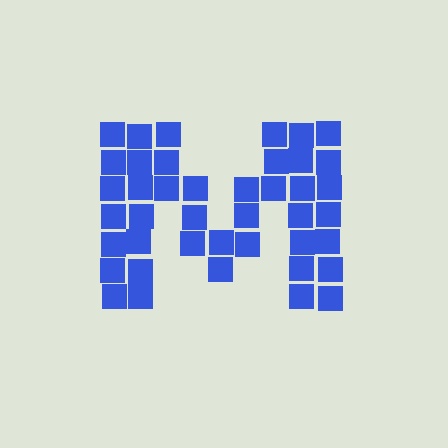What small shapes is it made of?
It is made of small squares.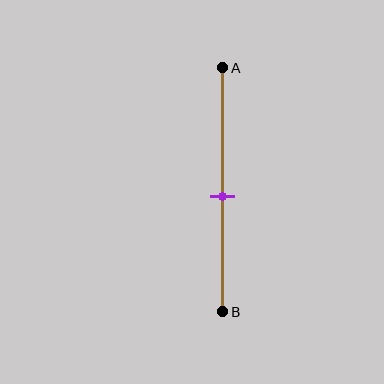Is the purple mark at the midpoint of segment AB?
Yes, the mark is approximately at the midpoint.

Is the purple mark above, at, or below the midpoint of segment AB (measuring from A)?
The purple mark is approximately at the midpoint of segment AB.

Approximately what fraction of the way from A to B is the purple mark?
The purple mark is approximately 55% of the way from A to B.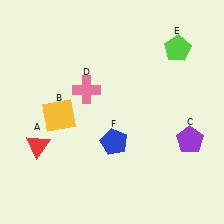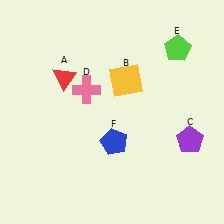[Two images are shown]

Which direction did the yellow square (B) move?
The yellow square (B) moved right.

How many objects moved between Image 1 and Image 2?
2 objects moved between the two images.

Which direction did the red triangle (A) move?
The red triangle (A) moved up.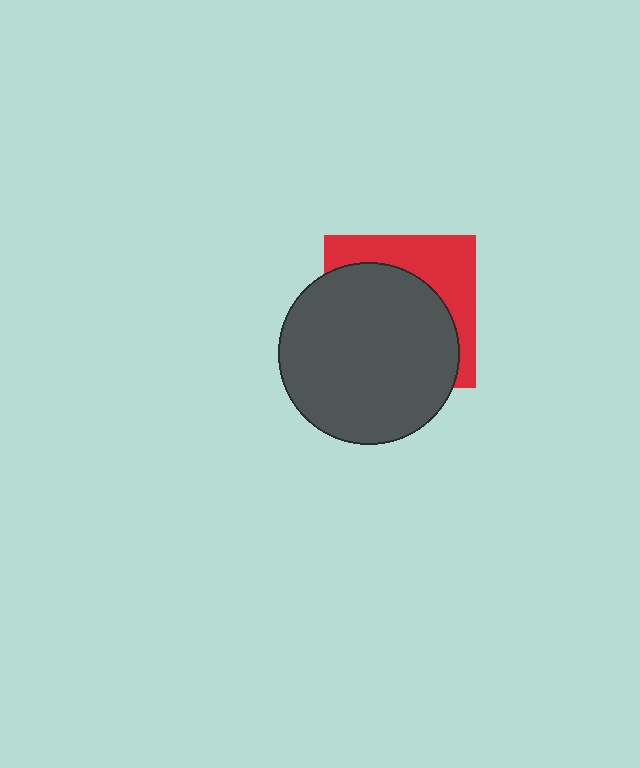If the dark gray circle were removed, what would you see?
You would see the complete red square.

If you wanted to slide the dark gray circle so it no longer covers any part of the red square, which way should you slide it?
Slide it toward the lower-left — that is the most direct way to separate the two shapes.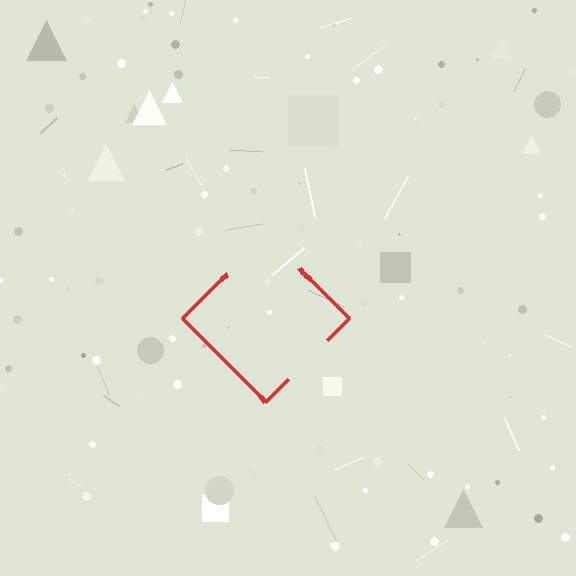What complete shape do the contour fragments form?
The contour fragments form a diamond.